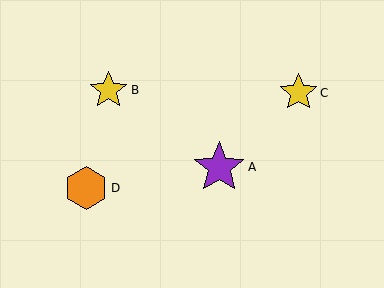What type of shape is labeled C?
Shape C is a yellow star.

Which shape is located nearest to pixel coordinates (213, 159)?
The purple star (labeled A) at (219, 167) is nearest to that location.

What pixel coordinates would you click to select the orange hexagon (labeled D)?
Click at (86, 188) to select the orange hexagon D.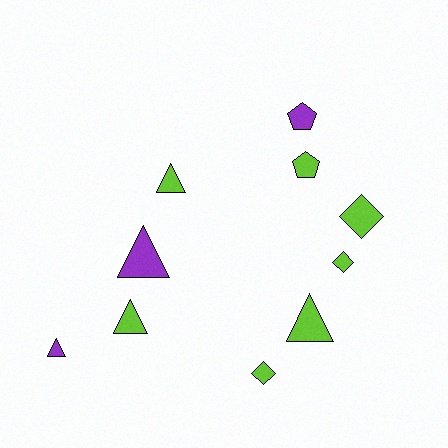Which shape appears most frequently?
Triangle, with 5 objects.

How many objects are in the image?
There are 10 objects.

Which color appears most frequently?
Lime, with 7 objects.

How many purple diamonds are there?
There are no purple diamonds.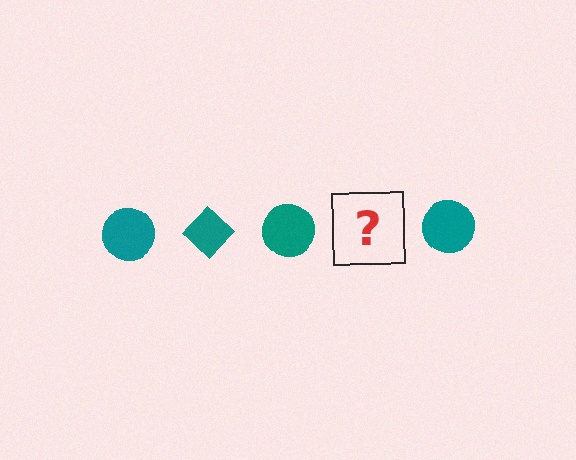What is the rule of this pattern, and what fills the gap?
The rule is that the pattern cycles through circle, diamond shapes in teal. The gap should be filled with a teal diamond.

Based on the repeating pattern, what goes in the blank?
The blank should be a teal diamond.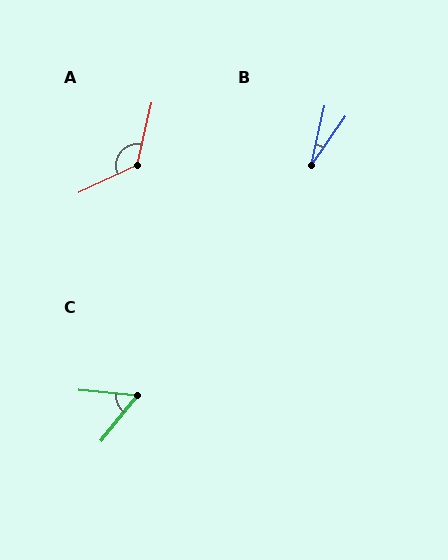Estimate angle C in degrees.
Approximately 57 degrees.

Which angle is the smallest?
B, at approximately 22 degrees.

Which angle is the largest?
A, at approximately 128 degrees.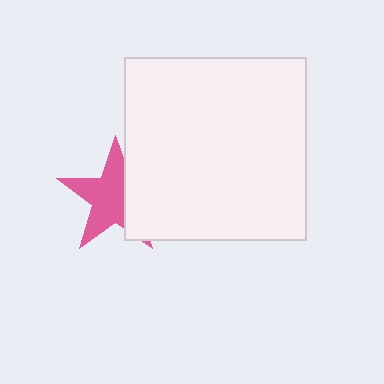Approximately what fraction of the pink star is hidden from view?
Roughly 37% of the pink star is hidden behind the white rectangle.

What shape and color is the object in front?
The object in front is a white rectangle.